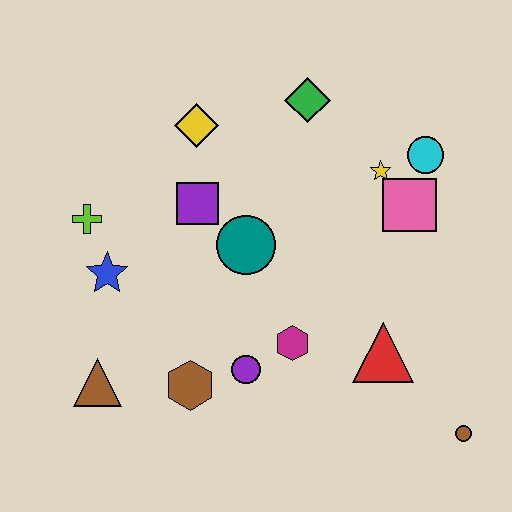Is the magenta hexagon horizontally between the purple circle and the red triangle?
Yes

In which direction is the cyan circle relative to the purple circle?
The cyan circle is above the purple circle.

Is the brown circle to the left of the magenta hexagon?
No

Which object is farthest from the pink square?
The brown triangle is farthest from the pink square.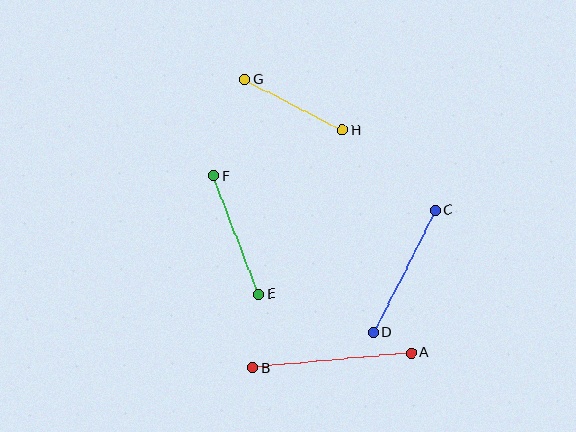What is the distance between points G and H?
The distance is approximately 110 pixels.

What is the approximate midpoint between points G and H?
The midpoint is at approximately (294, 105) pixels.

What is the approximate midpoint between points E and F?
The midpoint is at approximately (236, 235) pixels.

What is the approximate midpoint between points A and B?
The midpoint is at approximately (332, 360) pixels.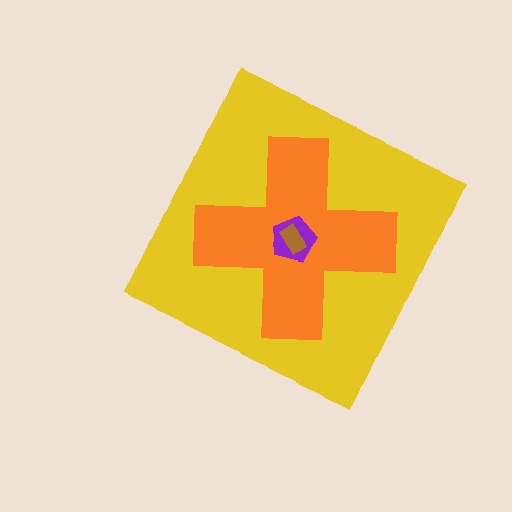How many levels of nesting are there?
4.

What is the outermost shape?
The yellow diamond.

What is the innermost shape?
The brown rectangle.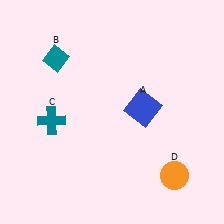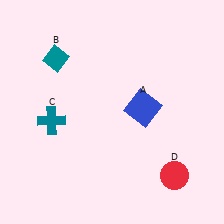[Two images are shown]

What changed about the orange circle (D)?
In Image 1, D is orange. In Image 2, it changed to red.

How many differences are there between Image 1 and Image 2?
There is 1 difference between the two images.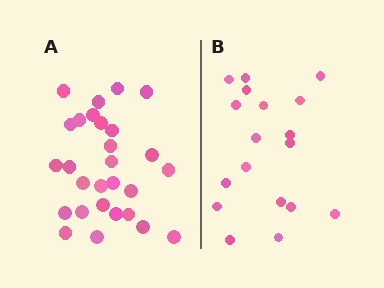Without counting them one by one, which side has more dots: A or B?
Region A (the left region) has more dots.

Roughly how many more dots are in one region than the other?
Region A has roughly 10 or so more dots than region B.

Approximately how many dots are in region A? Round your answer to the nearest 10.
About 30 dots. (The exact count is 28, which rounds to 30.)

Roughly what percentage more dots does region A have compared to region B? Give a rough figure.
About 55% more.